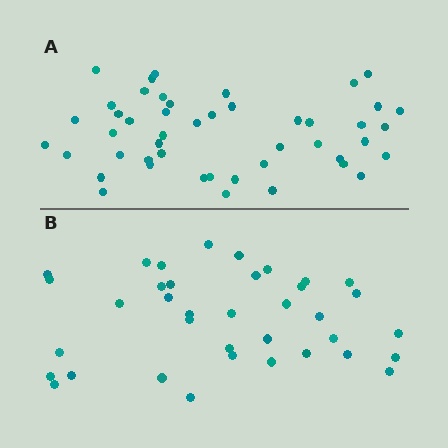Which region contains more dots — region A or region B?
Region A (the top region) has more dots.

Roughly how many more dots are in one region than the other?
Region A has roughly 10 or so more dots than region B.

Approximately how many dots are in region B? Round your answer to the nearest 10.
About 40 dots. (The exact count is 37, which rounds to 40.)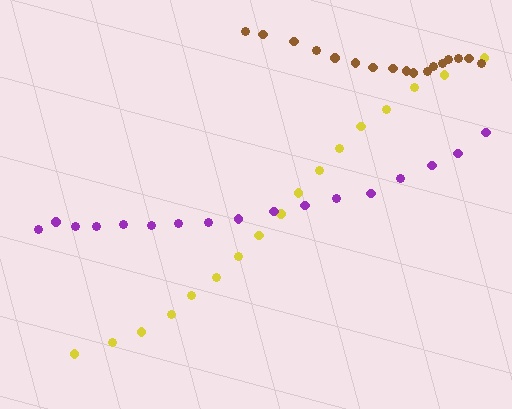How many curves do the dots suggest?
There are 3 distinct paths.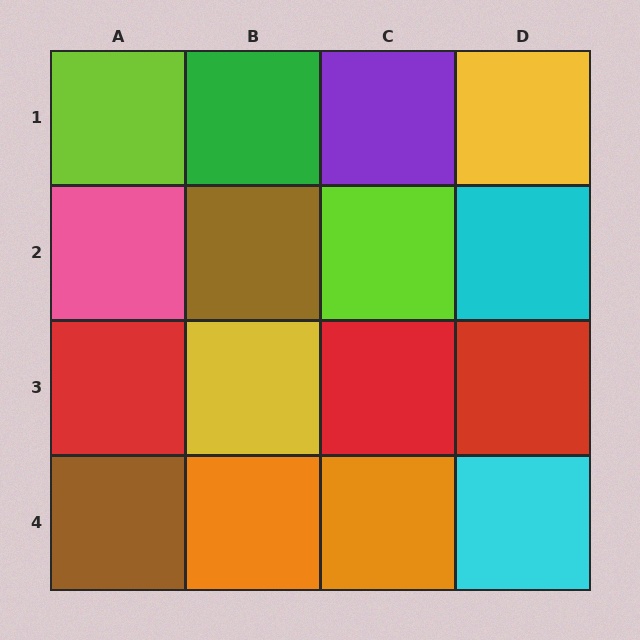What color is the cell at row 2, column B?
Brown.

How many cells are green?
1 cell is green.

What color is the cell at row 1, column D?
Yellow.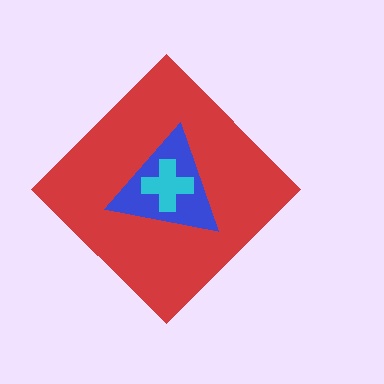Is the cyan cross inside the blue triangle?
Yes.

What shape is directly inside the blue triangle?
The cyan cross.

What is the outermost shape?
The red diamond.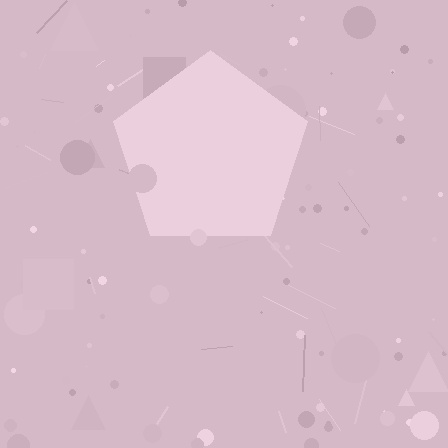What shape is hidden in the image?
A pentagon is hidden in the image.